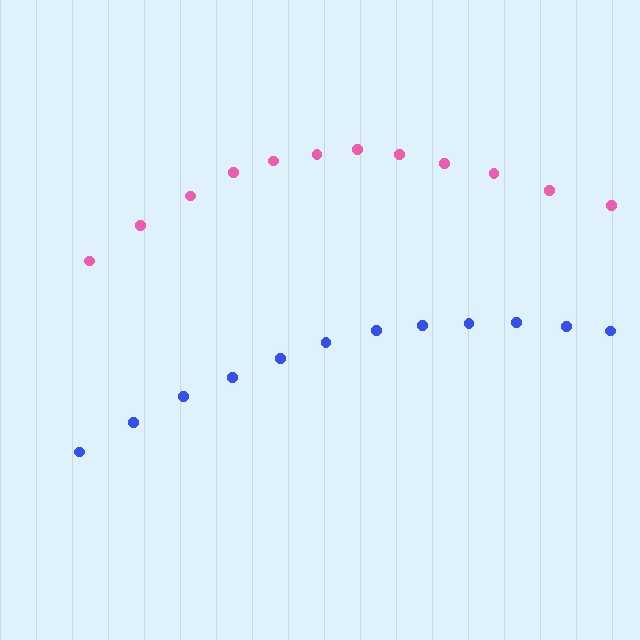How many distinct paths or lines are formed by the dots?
There are 2 distinct paths.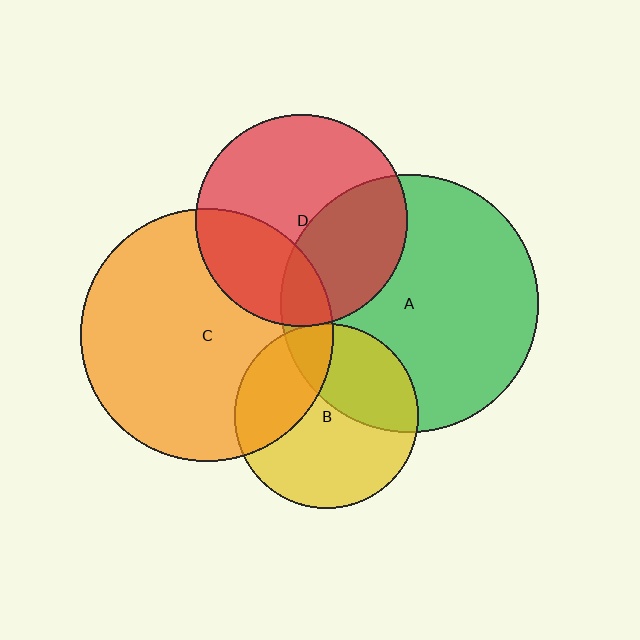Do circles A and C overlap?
Yes.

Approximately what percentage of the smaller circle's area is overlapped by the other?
Approximately 10%.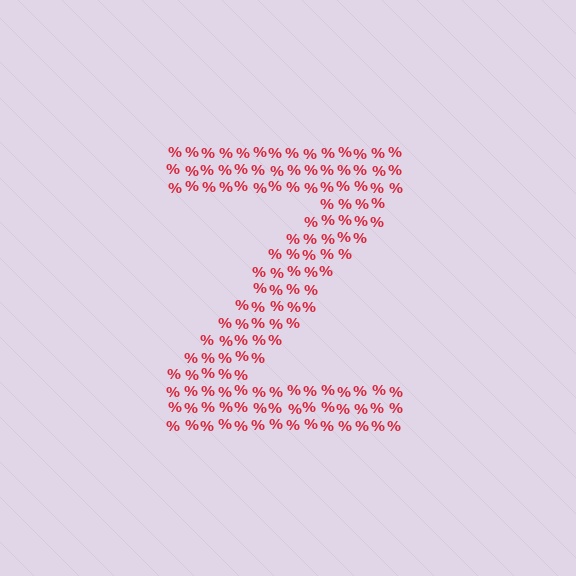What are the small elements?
The small elements are percent signs.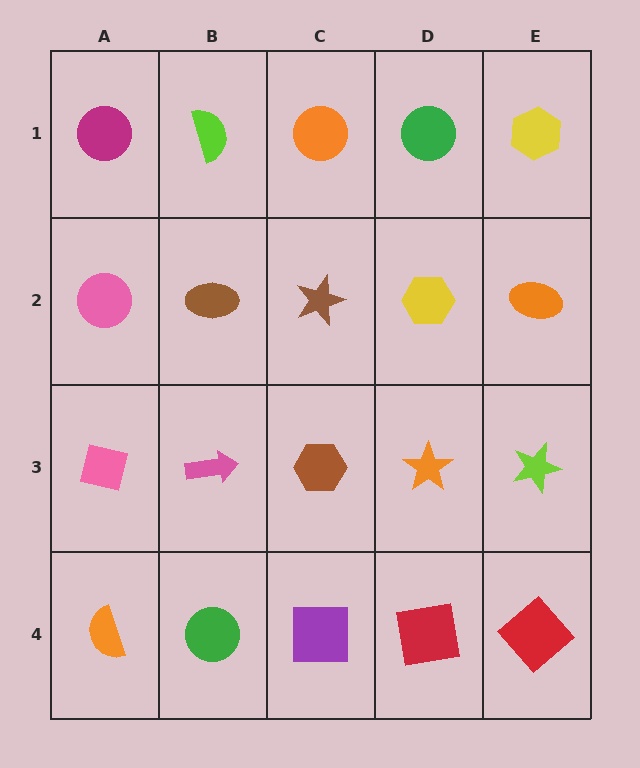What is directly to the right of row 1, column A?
A lime semicircle.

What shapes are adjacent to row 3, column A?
A pink circle (row 2, column A), an orange semicircle (row 4, column A), a pink arrow (row 3, column B).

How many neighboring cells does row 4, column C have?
3.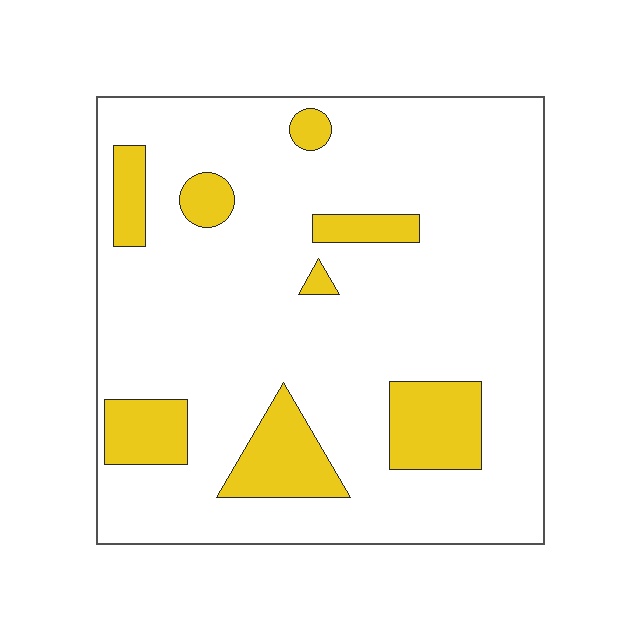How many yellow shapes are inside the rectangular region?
8.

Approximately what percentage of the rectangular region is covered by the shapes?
Approximately 15%.